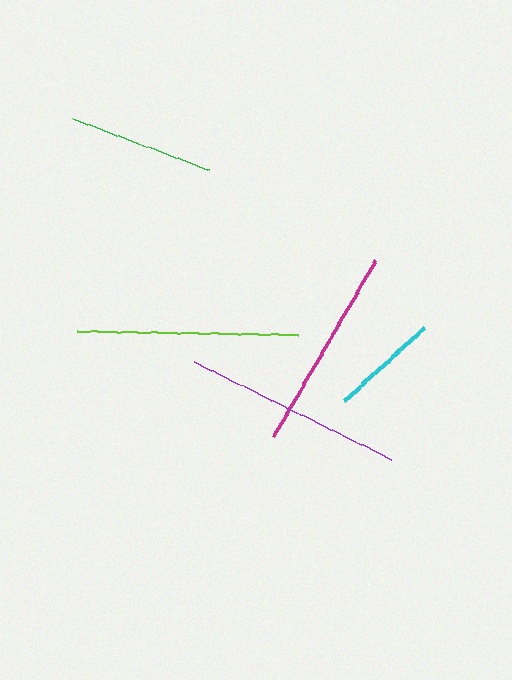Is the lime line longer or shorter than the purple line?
The lime line is longer than the purple line.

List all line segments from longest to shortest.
From longest to shortest: lime, purple, magenta, green, cyan.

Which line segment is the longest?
The lime line is the longest at approximately 221 pixels.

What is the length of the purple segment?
The purple segment is approximately 220 pixels long.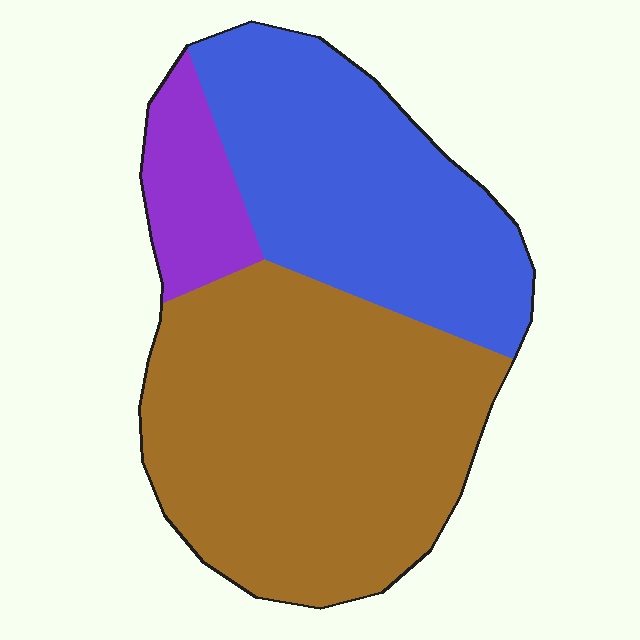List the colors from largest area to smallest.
From largest to smallest: brown, blue, purple.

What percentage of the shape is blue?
Blue covers about 35% of the shape.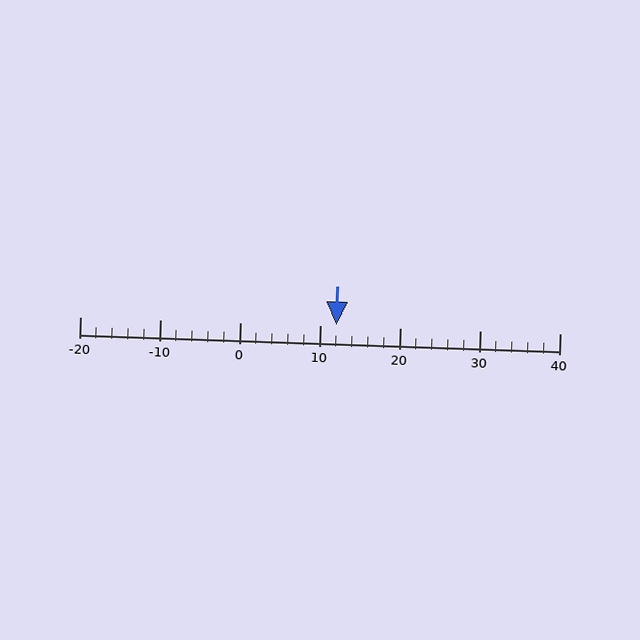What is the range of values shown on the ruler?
The ruler shows values from -20 to 40.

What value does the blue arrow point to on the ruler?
The blue arrow points to approximately 12.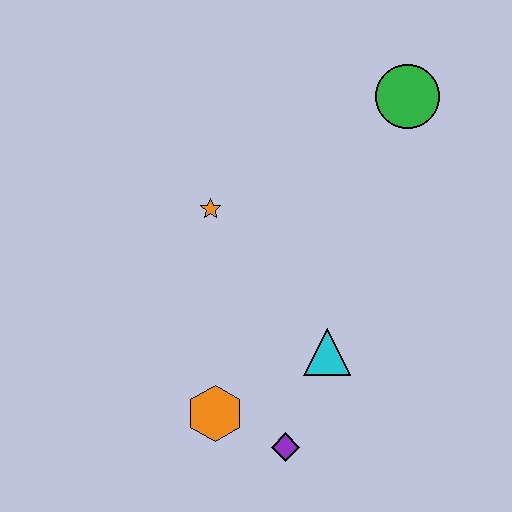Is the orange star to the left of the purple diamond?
Yes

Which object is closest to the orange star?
The cyan triangle is closest to the orange star.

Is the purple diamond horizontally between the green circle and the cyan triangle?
No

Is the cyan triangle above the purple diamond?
Yes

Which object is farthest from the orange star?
The purple diamond is farthest from the orange star.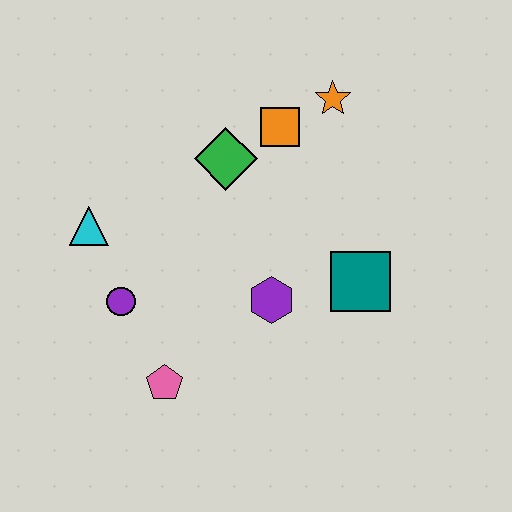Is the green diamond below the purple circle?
No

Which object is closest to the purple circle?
The cyan triangle is closest to the purple circle.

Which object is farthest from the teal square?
The cyan triangle is farthest from the teal square.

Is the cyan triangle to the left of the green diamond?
Yes